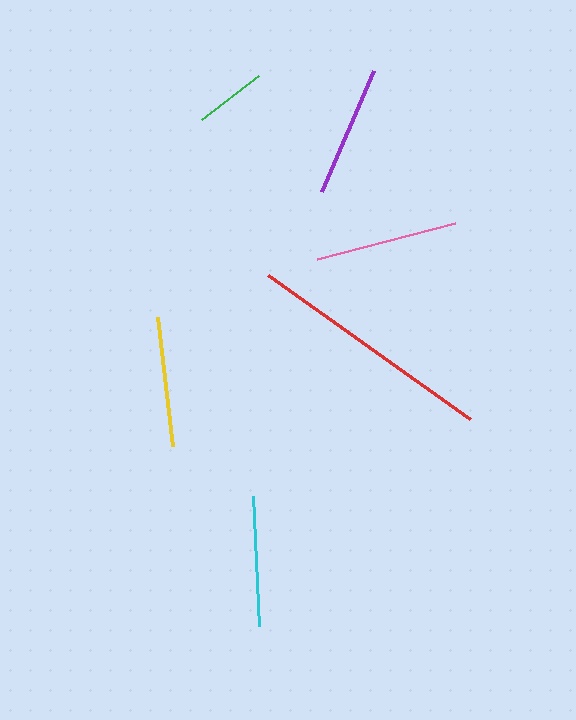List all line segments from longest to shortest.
From longest to shortest: red, pink, purple, cyan, yellow, green.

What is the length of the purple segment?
The purple segment is approximately 131 pixels long.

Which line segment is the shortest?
The green line is the shortest at approximately 72 pixels.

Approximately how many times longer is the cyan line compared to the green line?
The cyan line is approximately 1.8 times the length of the green line.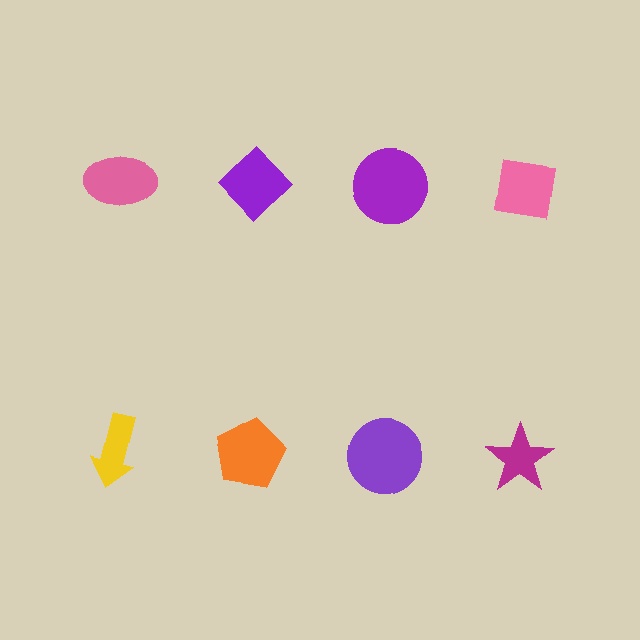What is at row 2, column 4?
A magenta star.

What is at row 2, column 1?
A yellow arrow.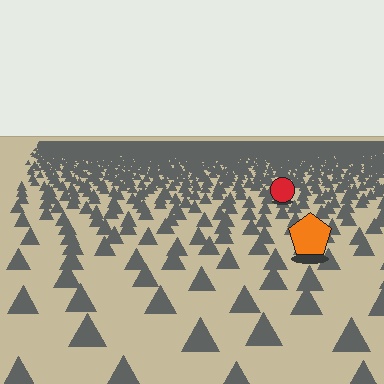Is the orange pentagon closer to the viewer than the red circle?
Yes. The orange pentagon is closer — you can tell from the texture gradient: the ground texture is coarser near it.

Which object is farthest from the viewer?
The red circle is farthest from the viewer. It appears smaller and the ground texture around it is denser.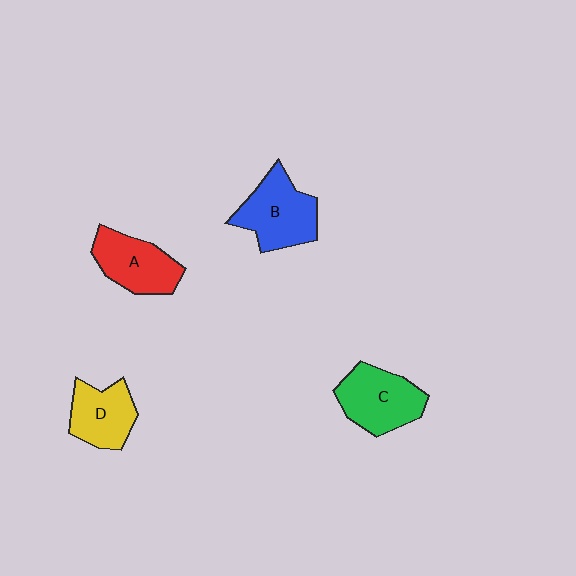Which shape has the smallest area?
Shape D (yellow).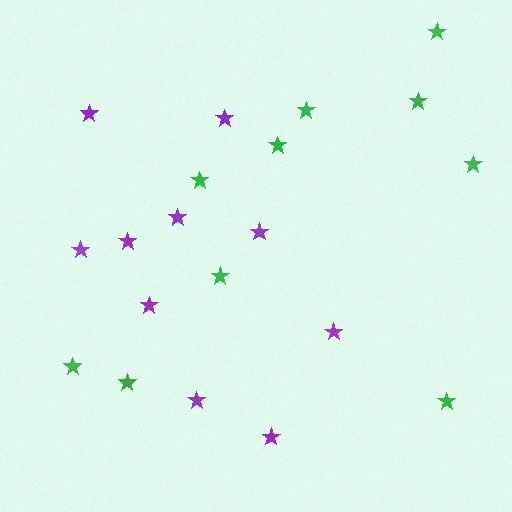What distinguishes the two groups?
There are 2 groups: one group of purple stars (10) and one group of green stars (10).